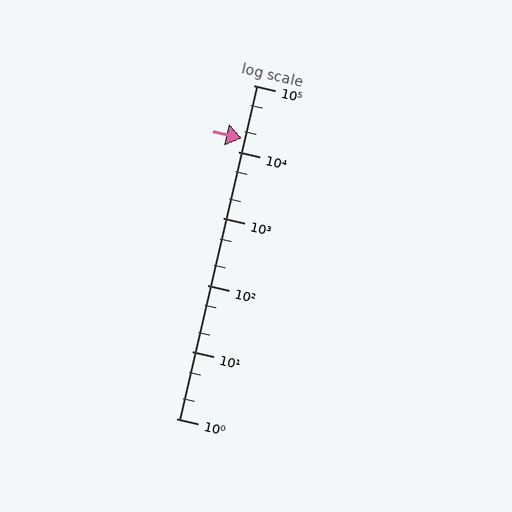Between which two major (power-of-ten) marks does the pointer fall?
The pointer is between 10000 and 100000.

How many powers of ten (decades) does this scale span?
The scale spans 5 decades, from 1 to 100000.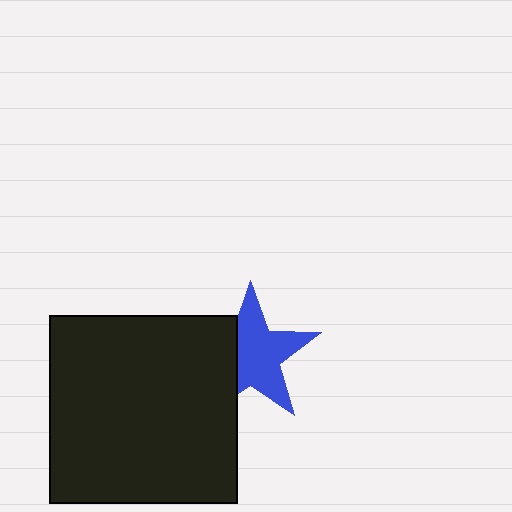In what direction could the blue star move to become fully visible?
The blue star could move right. That would shift it out from behind the black square entirely.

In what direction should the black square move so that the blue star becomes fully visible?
The black square should move left. That is the shortest direction to clear the overlap and leave the blue star fully visible.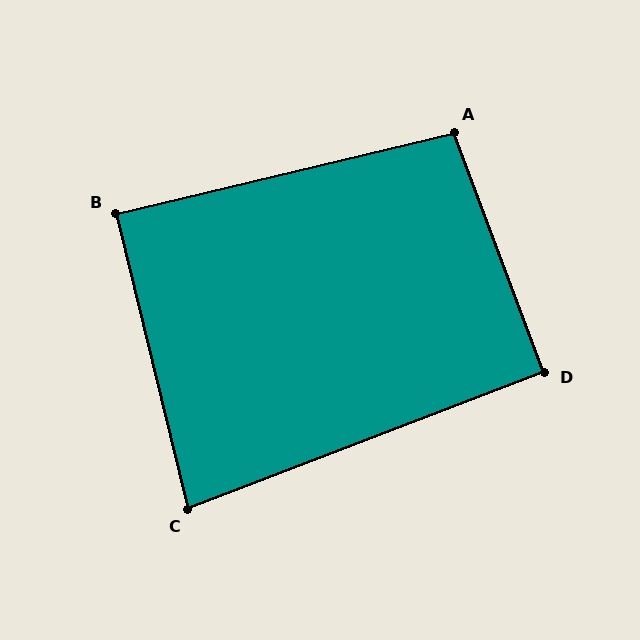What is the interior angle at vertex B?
Approximately 90 degrees (approximately right).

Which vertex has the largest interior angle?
A, at approximately 97 degrees.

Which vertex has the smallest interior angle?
C, at approximately 83 degrees.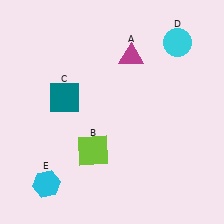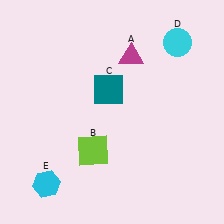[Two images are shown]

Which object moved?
The teal square (C) moved right.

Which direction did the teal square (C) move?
The teal square (C) moved right.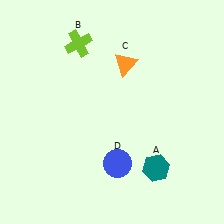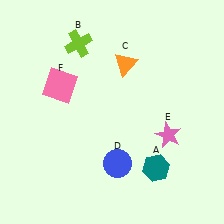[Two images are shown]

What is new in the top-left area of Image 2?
A pink square (F) was added in the top-left area of Image 2.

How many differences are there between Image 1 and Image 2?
There are 2 differences between the two images.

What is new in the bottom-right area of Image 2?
A pink star (E) was added in the bottom-right area of Image 2.